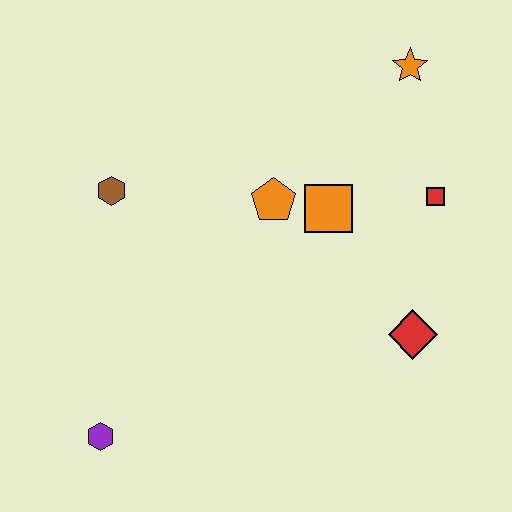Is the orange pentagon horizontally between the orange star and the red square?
No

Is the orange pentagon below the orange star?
Yes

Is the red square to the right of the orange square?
Yes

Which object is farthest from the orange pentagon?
The purple hexagon is farthest from the orange pentagon.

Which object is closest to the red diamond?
The red square is closest to the red diamond.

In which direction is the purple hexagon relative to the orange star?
The purple hexagon is below the orange star.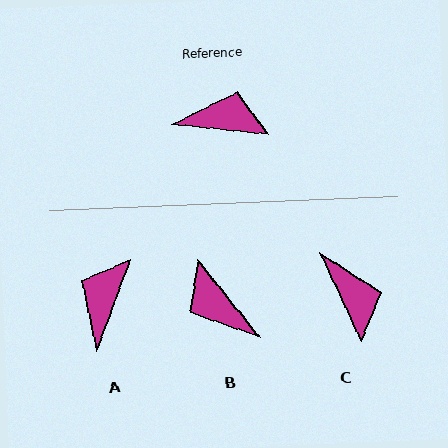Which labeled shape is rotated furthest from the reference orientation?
B, about 135 degrees away.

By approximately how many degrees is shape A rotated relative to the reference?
Approximately 76 degrees counter-clockwise.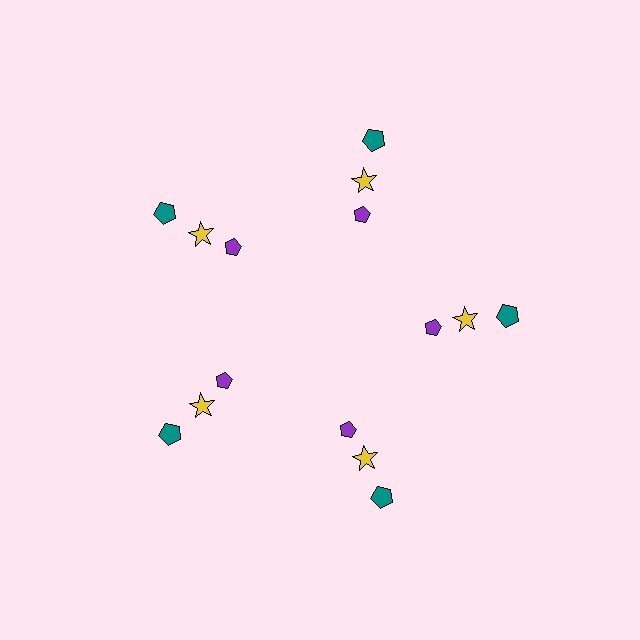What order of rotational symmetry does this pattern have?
This pattern has 5-fold rotational symmetry.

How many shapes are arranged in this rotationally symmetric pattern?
There are 15 shapes, arranged in 5 groups of 3.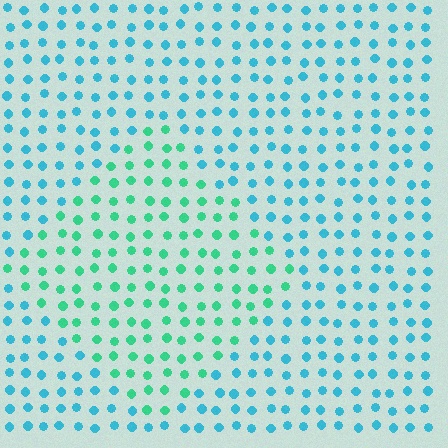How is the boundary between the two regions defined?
The boundary is defined purely by a slight shift in hue (about 38 degrees). Spacing, size, and orientation are identical on both sides.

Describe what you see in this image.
The image is filled with small cyan elements in a uniform arrangement. A diamond-shaped region is visible where the elements are tinted to a slightly different hue, forming a subtle color boundary.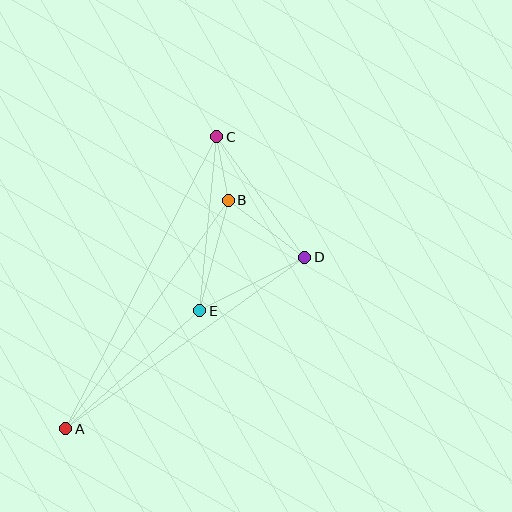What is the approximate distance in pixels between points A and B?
The distance between A and B is approximately 280 pixels.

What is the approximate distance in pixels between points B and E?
The distance between B and E is approximately 114 pixels.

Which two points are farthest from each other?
Points A and C are farthest from each other.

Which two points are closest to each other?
Points B and C are closest to each other.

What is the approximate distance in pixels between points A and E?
The distance between A and E is approximately 178 pixels.